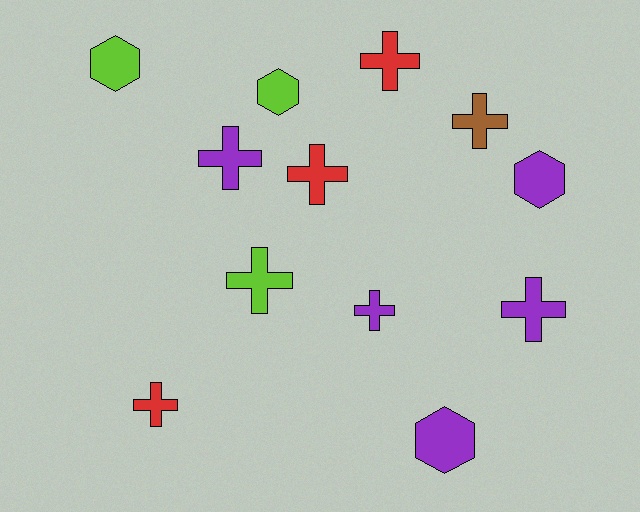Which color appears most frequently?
Purple, with 5 objects.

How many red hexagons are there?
There are no red hexagons.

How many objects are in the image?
There are 12 objects.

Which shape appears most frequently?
Cross, with 8 objects.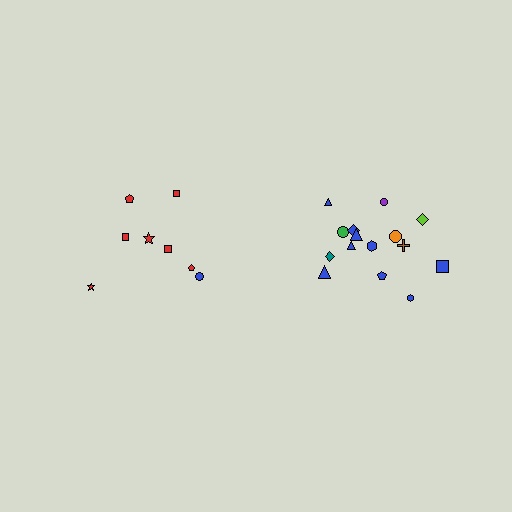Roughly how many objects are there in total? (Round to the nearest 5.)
Roughly 25 objects in total.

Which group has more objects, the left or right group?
The right group.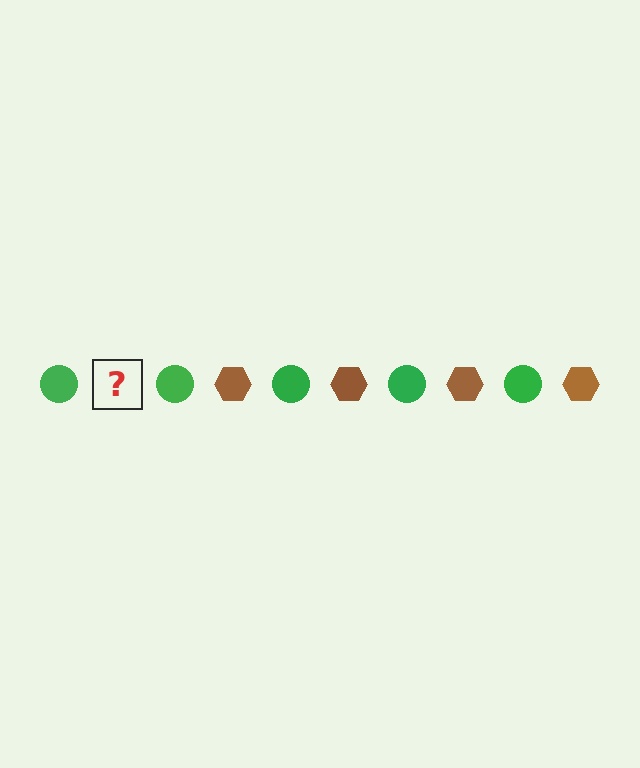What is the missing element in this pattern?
The missing element is a brown hexagon.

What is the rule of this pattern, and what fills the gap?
The rule is that the pattern alternates between green circle and brown hexagon. The gap should be filled with a brown hexagon.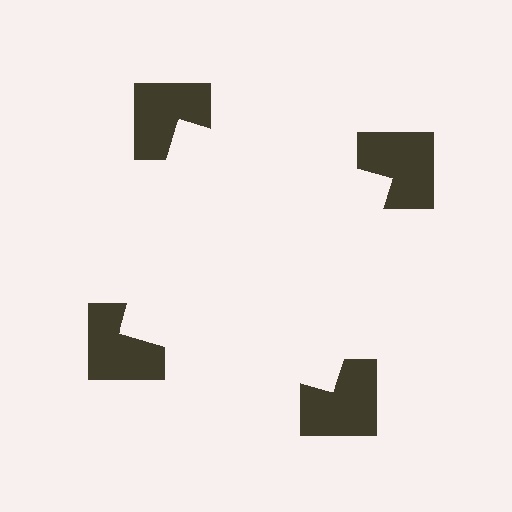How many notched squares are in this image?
There are 4 — one at each vertex of the illusory square.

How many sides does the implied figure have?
4 sides.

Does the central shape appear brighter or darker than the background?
It typically appears slightly brighter than the background, even though no actual brightness change is drawn.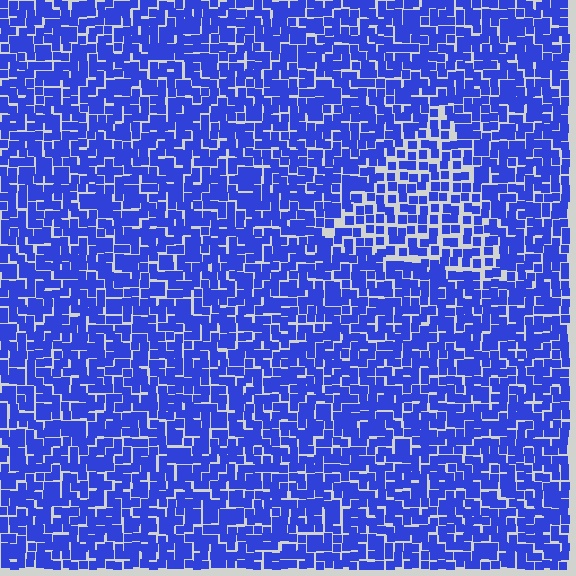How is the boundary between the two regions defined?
The boundary is defined by a change in element density (approximately 1.5x ratio). All elements are the same color, size, and shape.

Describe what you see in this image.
The image contains small blue elements arranged at two different densities. A triangle-shaped region is visible where the elements are less densely packed than the surrounding area.